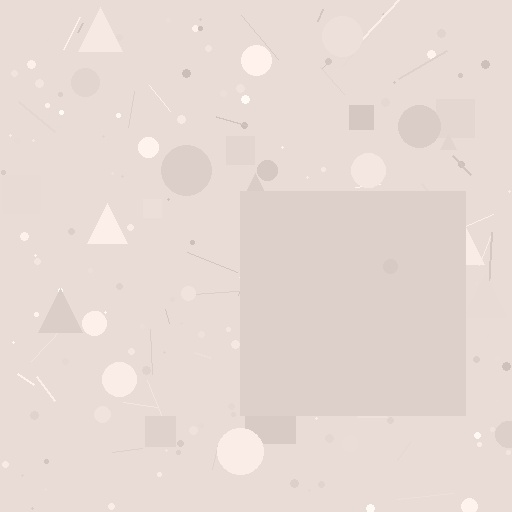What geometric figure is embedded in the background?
A square is embedded in the background.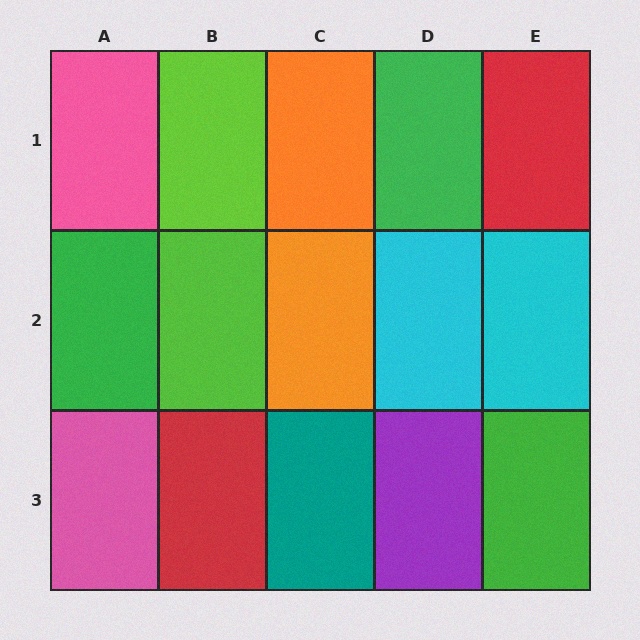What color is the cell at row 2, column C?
Orange.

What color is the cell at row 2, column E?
Cyan.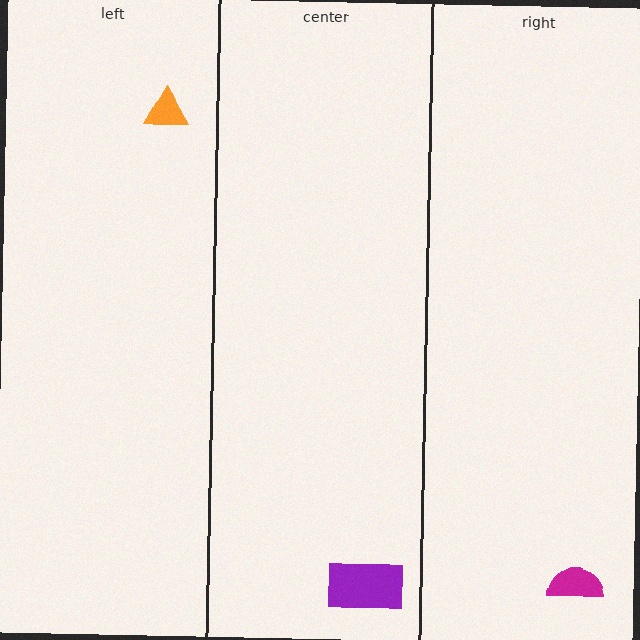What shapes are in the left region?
The orange triangle.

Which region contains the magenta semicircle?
The right region.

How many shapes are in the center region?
1.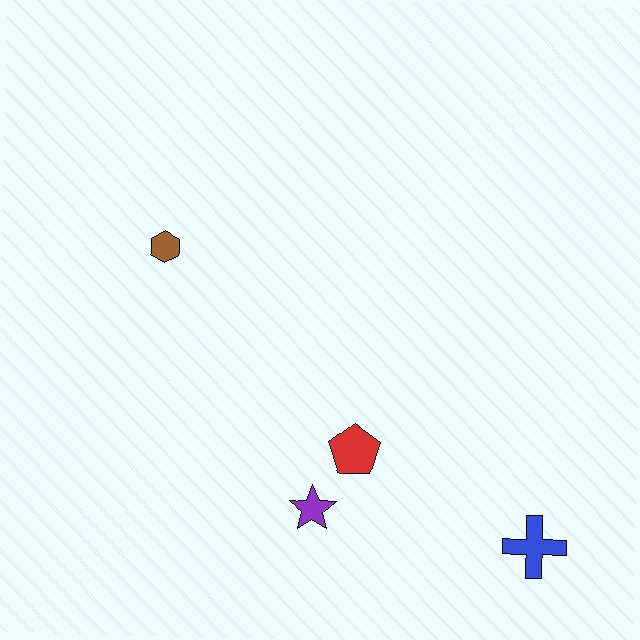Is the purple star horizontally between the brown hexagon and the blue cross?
Yes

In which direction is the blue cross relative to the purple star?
The blue cross is to the right of the purple star.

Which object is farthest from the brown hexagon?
The blue cross is farthest from the brown hexagon.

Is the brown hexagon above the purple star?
Yes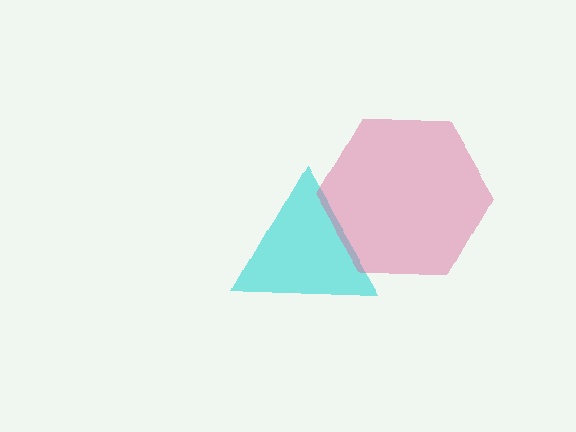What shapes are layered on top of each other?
The layered shapes are: a cyan triangle, a pink hexagon.